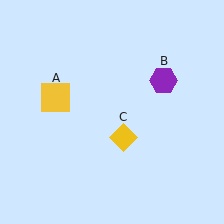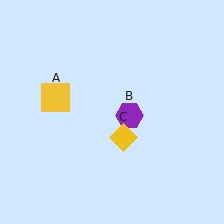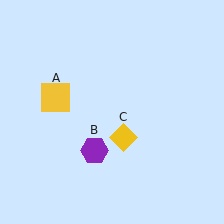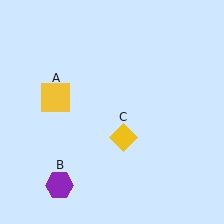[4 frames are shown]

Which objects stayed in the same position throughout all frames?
Yellow square (object A) and yellow diamond (object C) remained stationary.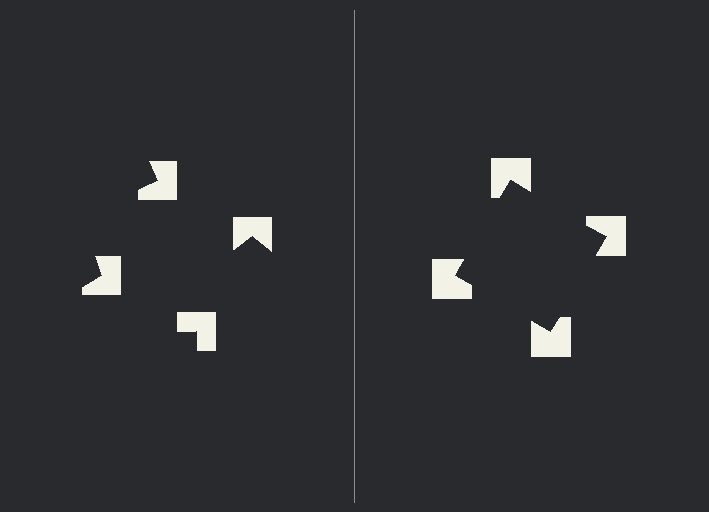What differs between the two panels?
The notched squares are positioned identically on both sides; only the wedge orientations differ. On the right they align to a square; on the left they are misaligned.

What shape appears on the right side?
An illusory square.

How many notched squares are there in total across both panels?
8 — 4 on each side.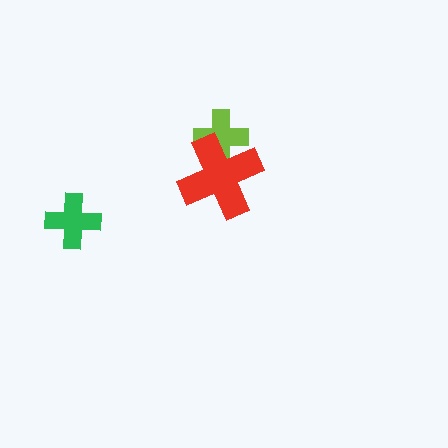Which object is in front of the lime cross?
The red cross is in front of the lime cross.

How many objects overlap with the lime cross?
1 object overlaps with the lime cross.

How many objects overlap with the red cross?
1 object overlaps with the red cross.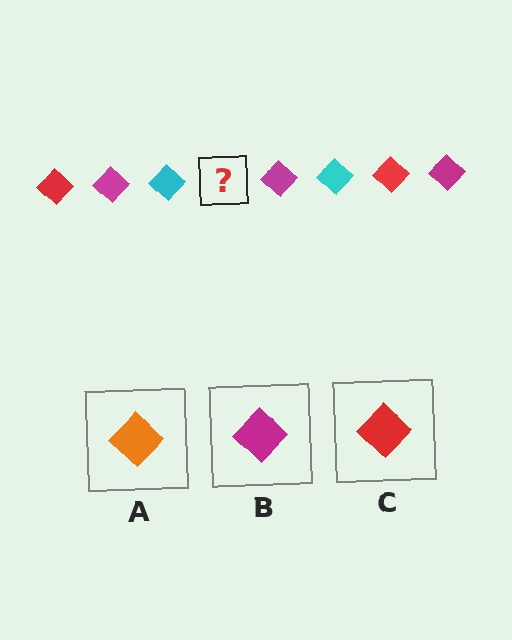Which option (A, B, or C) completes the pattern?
C.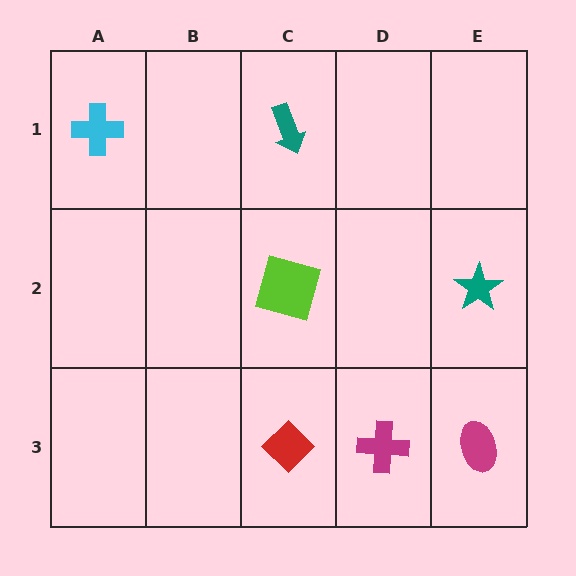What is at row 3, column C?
A red diamond.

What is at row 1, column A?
A cyan cross.